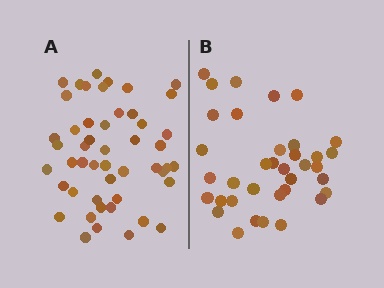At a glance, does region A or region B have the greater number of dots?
Region A (the left region) has more dots.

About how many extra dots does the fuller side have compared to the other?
Region A has approximately 15 more dots than region B.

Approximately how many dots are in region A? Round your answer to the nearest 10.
About 50 dots. (The exact count is 49, which rounds to 50.)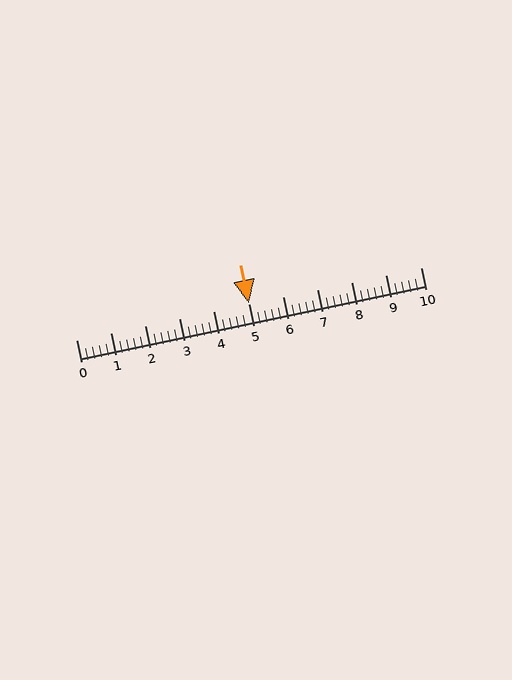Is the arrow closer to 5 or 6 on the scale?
The arrow is closer to 5.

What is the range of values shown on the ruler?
The ruler shows values from 0 to 10.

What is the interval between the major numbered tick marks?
The major tick marks are spaced 1 units apart.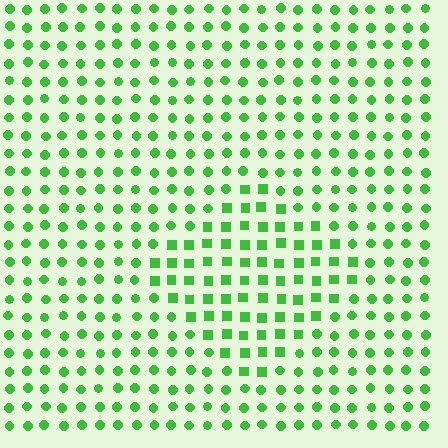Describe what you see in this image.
The image is filled with small green elements arranged in a uniform grid. A diamond-shaped region contains squares, while the surrounding area contains circles. The boundary is defined purely by the change in element shape.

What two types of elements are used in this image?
The image uses squares inside the diamond region and circles outside it.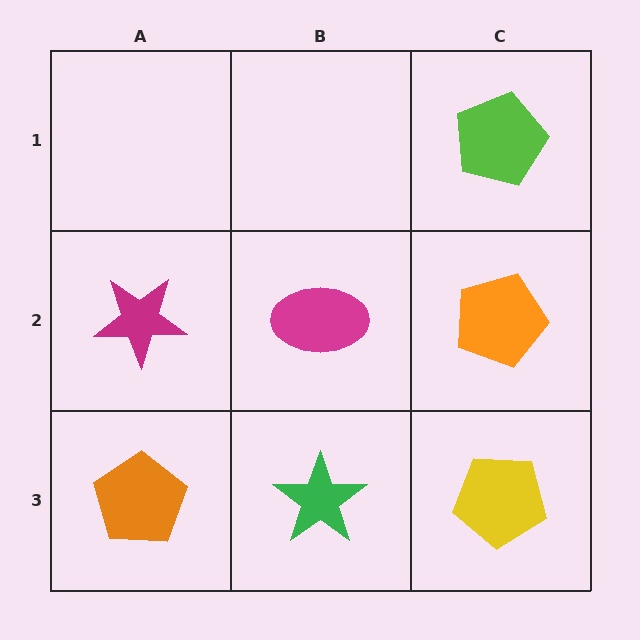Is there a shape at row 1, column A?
No, that cell is empty.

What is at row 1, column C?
A lime pentagon.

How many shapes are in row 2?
3 shapes.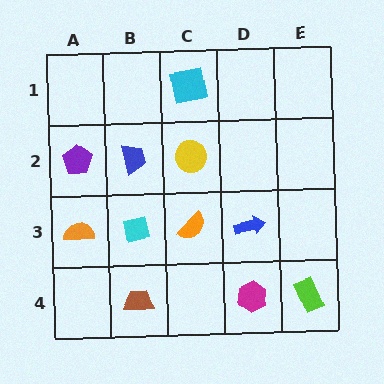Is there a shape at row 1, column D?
No, that cell is empty.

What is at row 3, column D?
A blue arrow.